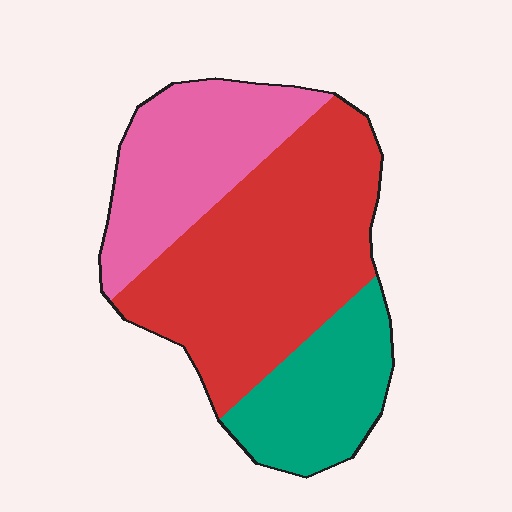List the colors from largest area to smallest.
From largest to smallest: red, pink, teal.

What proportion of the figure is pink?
Pink takes up about one quarter (1/4) of the figure.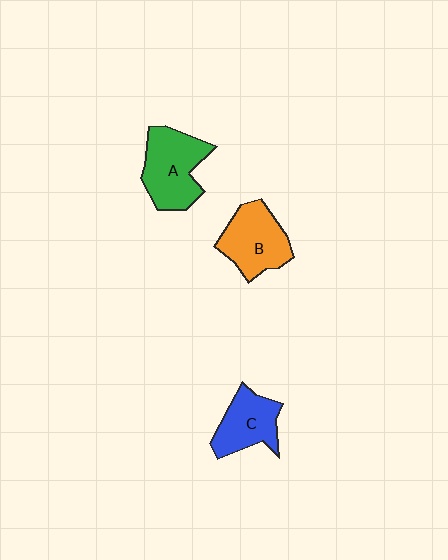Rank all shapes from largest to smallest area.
From largest to smallest: A (green), B (orange), C (blue).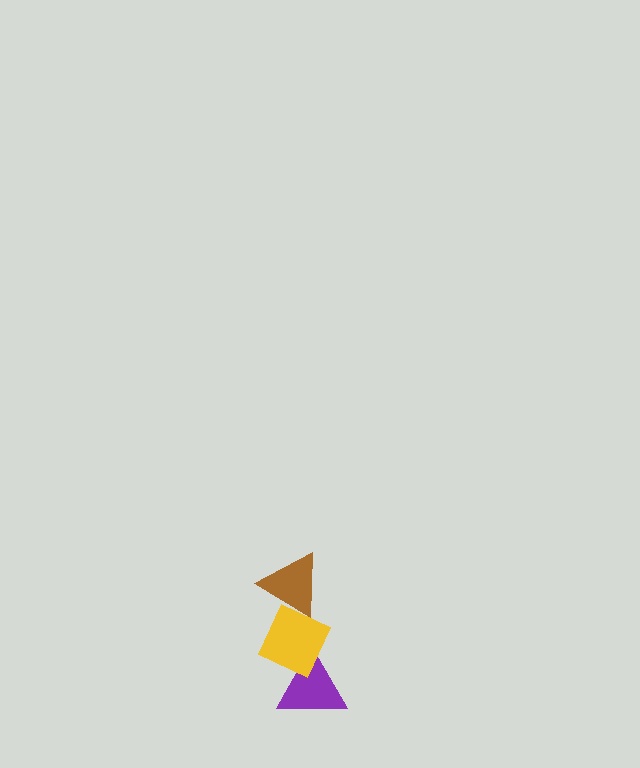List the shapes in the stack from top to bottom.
From top to bottom: the brown triangle, the yellow diamond, the purple triangle.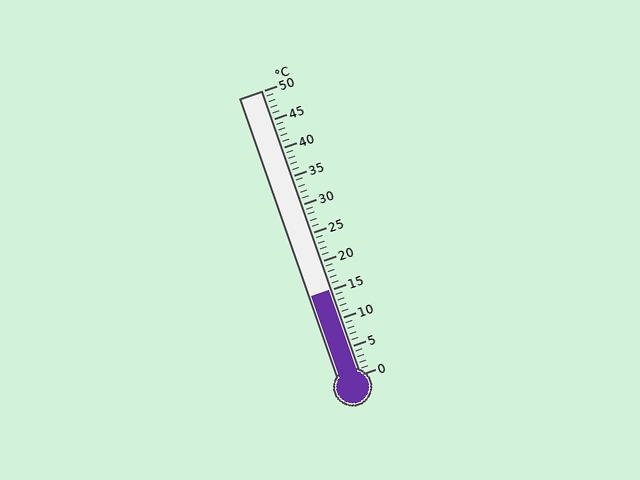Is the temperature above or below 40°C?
The temperature is below 40°C.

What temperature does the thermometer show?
The thermometer shows approximately 15°C.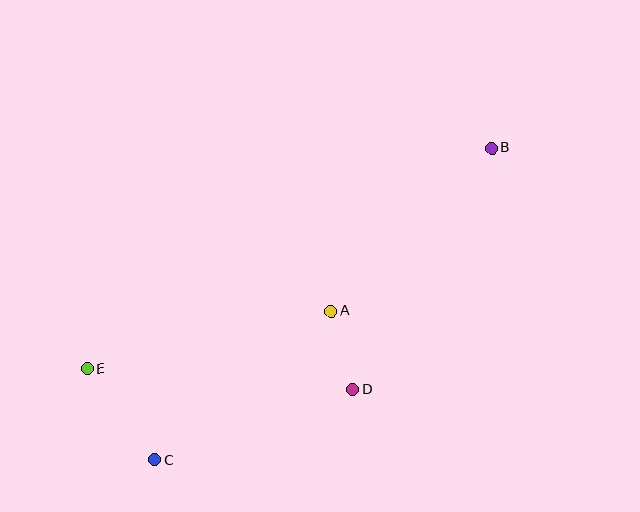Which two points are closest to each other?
Points A and D are closest to each other.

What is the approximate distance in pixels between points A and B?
The distance between A and B is approximately 229 pixels.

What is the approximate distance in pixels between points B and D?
The distance between B and D is approximately 278 pixels.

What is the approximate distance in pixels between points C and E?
The distance between C and E is approximately 114 pixels.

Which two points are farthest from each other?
Points B and E are farthest from each other.